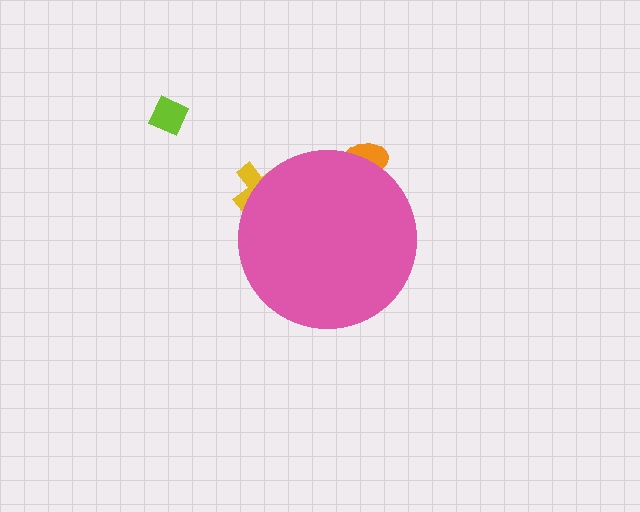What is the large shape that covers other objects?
A pink circle.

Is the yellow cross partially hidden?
Yes, the yellow cross is partially hidden behind the pink circle.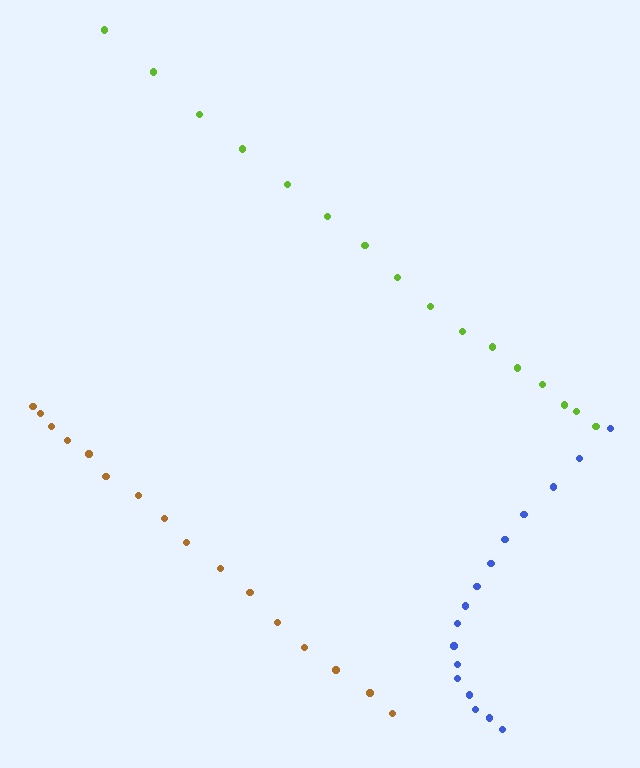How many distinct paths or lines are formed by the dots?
There are 3 distinct paths.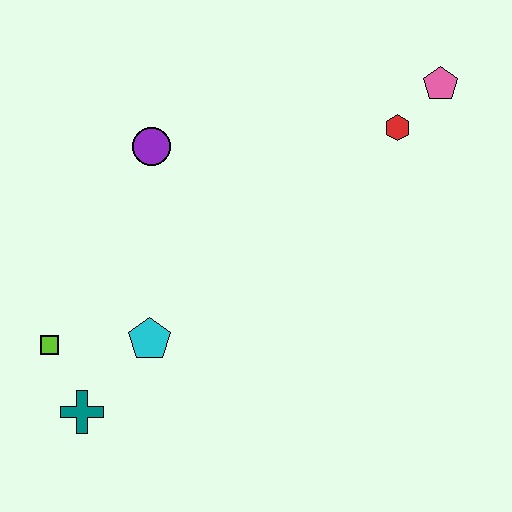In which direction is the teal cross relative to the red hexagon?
The teal cross is to the left of the red hexagon.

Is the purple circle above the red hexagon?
No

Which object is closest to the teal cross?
The lime square is closest to the teal cross.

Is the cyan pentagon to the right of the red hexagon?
No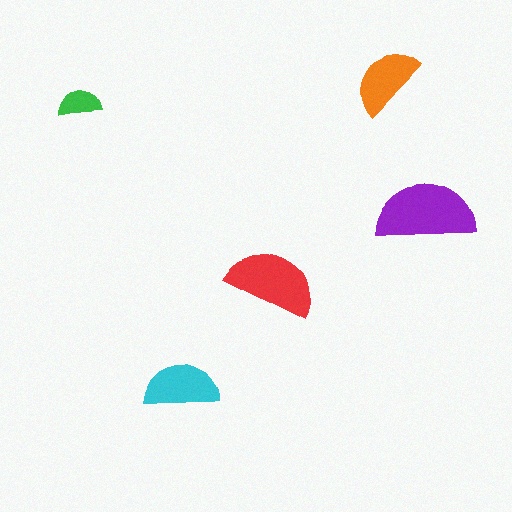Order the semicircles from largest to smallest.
the purple one, the red one, the cyan one, the orange one, the green one.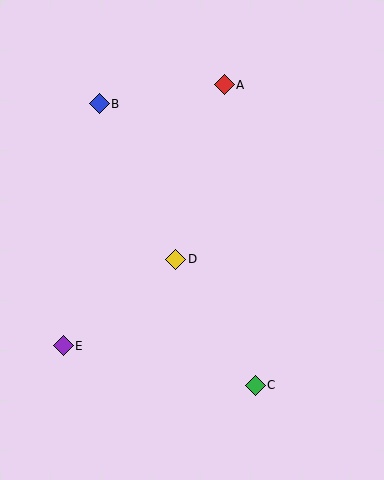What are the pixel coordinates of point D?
Point D is at (176, 259).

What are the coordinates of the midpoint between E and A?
The midpoint between E and A is at (144, 215).